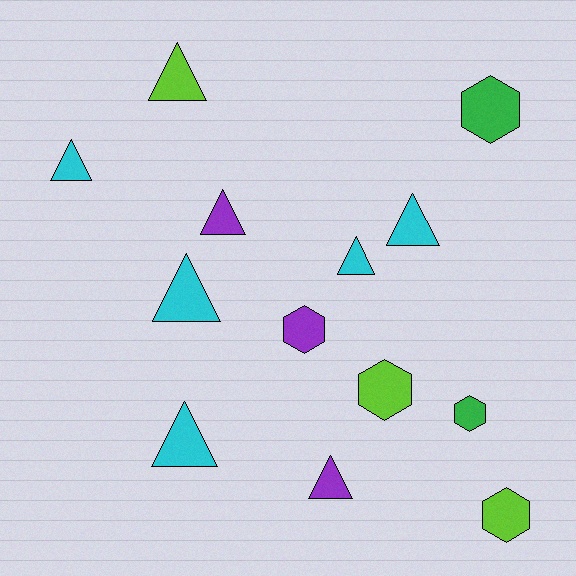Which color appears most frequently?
Cyan, with 5 objects.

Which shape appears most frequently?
Triangle, with 8 objects.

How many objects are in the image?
There are 13 objects.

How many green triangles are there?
There are no green triangles.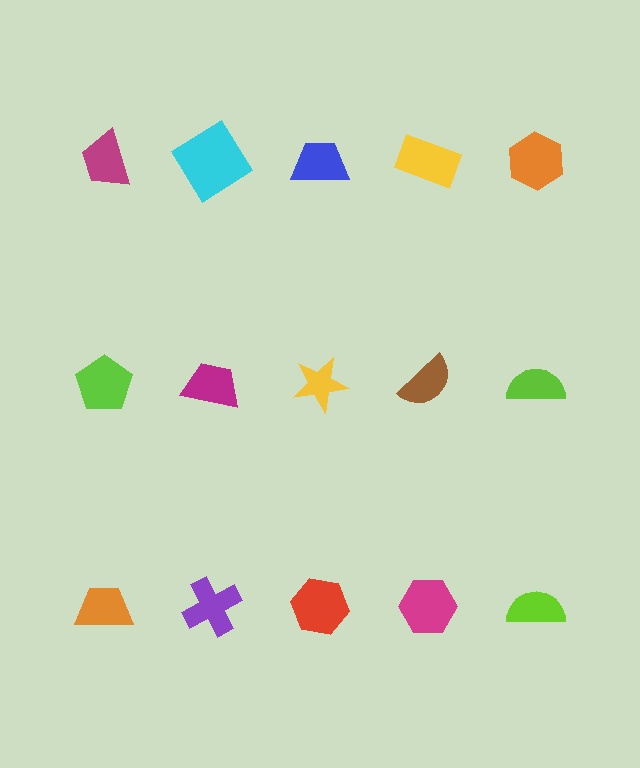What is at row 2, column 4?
A brown semicircle.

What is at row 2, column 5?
A lime semicircle.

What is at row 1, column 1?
A magenta trapezoid.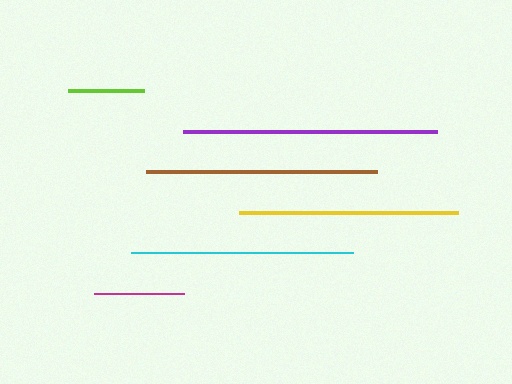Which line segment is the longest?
The purple line is the longest at approximately 254 pixels.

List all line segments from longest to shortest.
From longest to shortest: purple, brown, cyan, yellow, magenta, lime.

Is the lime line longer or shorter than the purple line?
The purple line is longer than the lime line.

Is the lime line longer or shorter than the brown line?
The brown line is longer than the lime line.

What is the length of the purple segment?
The purple segment is approximately 254 pixels long.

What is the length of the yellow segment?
The yellow segment is approximately 218 pixels long.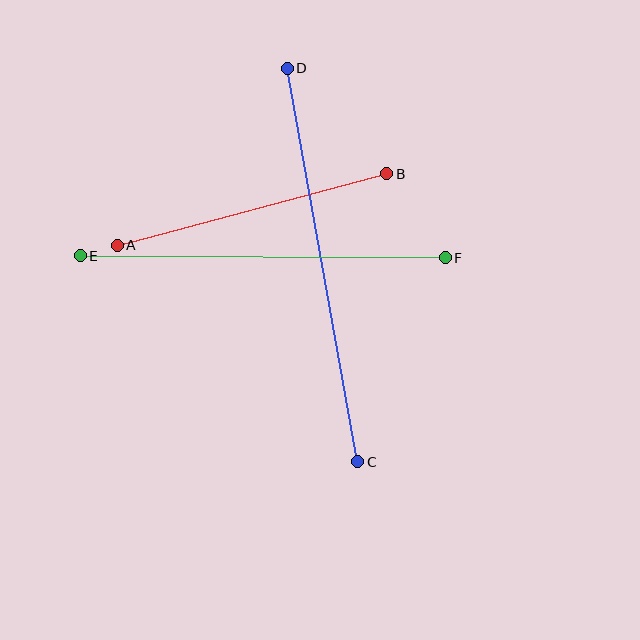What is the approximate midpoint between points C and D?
The midpoint is at approximately (323, 265) pixels.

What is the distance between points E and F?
The distance is approximately 365 pixels.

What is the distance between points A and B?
The distance is approximately 279 pixels.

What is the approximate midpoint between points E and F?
The midpoint is at approximately (263, 257) pixels.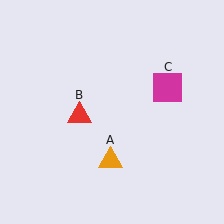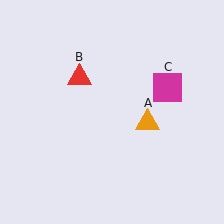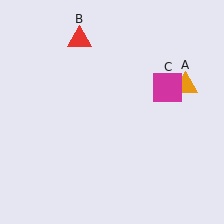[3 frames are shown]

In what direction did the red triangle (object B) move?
The red triangle (object B) moved up.